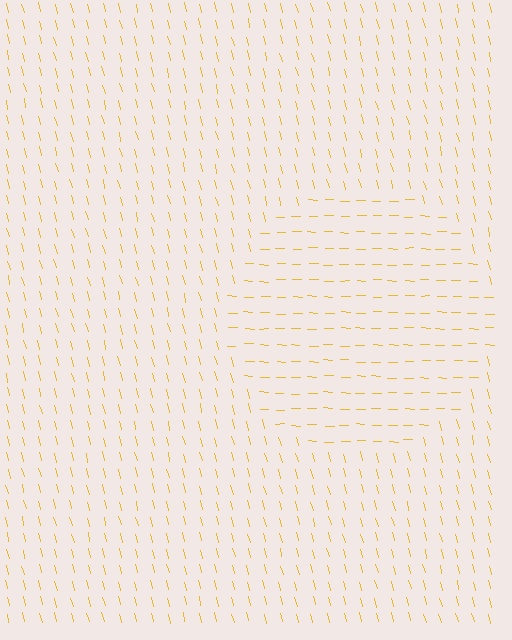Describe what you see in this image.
The image is filled with small yellow line segments. A circle region in the image has lines oriented differently from the surrounding lines, creating a visible texture boundary.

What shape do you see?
I see a circle.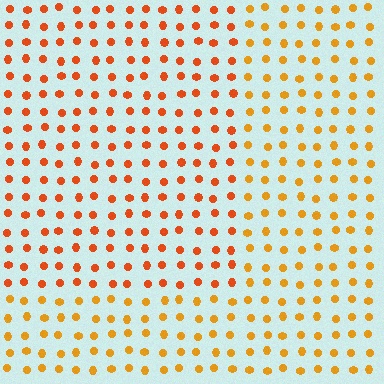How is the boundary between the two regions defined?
The boundary is defined purely by a slight shift in hue (about 23 degrees). Spacing, size, and orientation are identical on both sides.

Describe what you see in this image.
The image is filled with small orange elements in a uniform arrangement. A rectangle-shaped region is visible where the elements are tinted to a slightly different hue, forming a subtle color boundary.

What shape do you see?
I see a rectangle.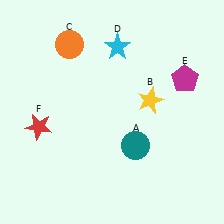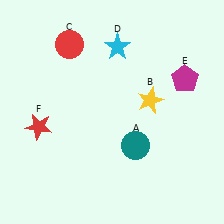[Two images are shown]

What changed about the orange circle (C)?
In Image 1, C is orange. In Image 2, it changed to red.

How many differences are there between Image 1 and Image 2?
There is 1 difference between the two images.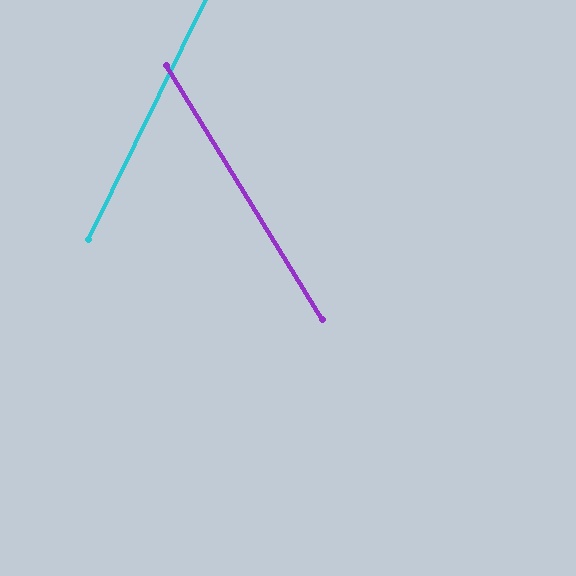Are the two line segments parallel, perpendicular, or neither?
Neither parallel nor perpendicular — they differ by about 58°.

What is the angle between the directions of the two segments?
Approximately 58 degrees.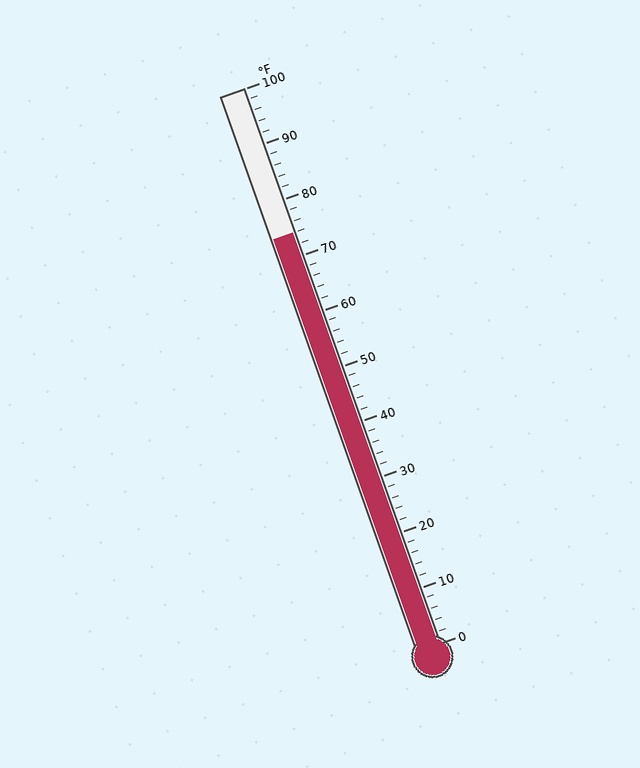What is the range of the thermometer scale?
The thermometer scale ranges from 0°F to 100°F.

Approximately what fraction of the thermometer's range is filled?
The thermometer is filled to approximately 75% of its range.